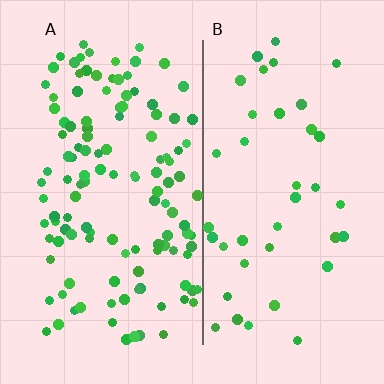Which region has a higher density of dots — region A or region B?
A (the left).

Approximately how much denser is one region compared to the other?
Approximately 3.1× — region A over region B.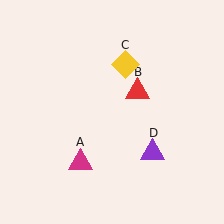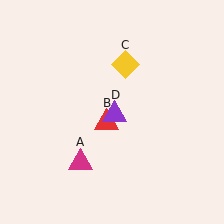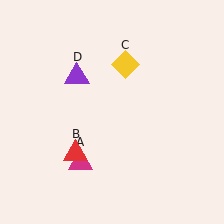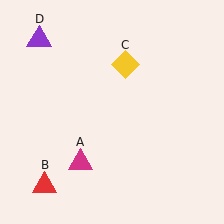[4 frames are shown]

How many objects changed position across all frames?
2 objects changed position: red triangle (object B), purple triangle (object D).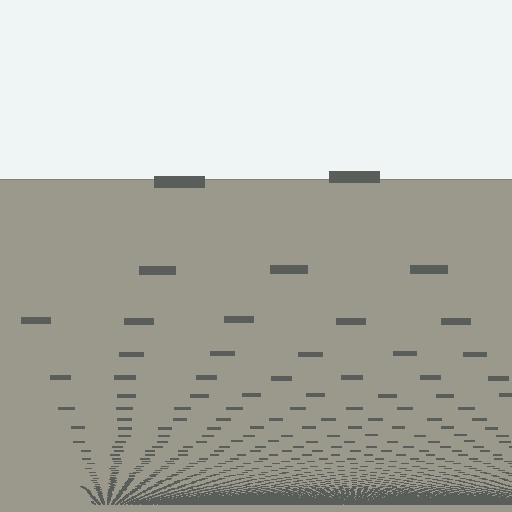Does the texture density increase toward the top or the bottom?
Density increases toward the bottom.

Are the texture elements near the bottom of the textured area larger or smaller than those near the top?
Smaller. The gradient is inverted — elements near the bottom are smaller and denser.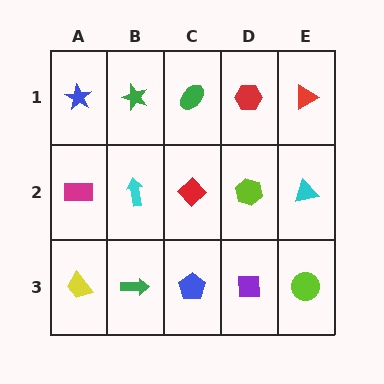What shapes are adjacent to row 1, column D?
A lime hexagon (row 2, column D), a green ellipse (row 1, column C), a red triangle (row 1, column E).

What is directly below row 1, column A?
A magenta rectangle.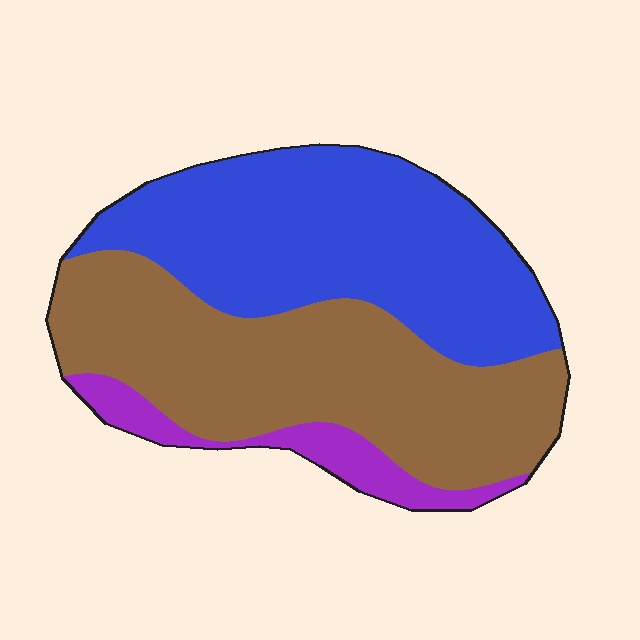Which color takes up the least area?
Purple, at roughly 10%.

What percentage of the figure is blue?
Blue covers about 45% of the figure.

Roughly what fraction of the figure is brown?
Brown covers around 45% of the figure.